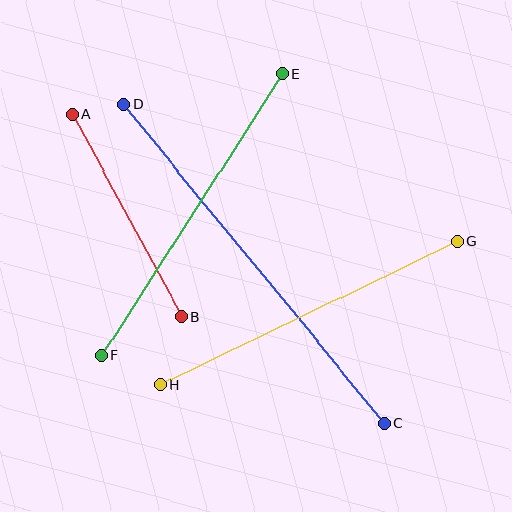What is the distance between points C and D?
The distance is approximately 411 pixels.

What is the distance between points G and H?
The distance is approximately 330 pixels.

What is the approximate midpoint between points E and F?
The midpoint is at approximately (192, 215) pixels.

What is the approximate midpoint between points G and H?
The midpoint is at approximately (309, 313) pixels.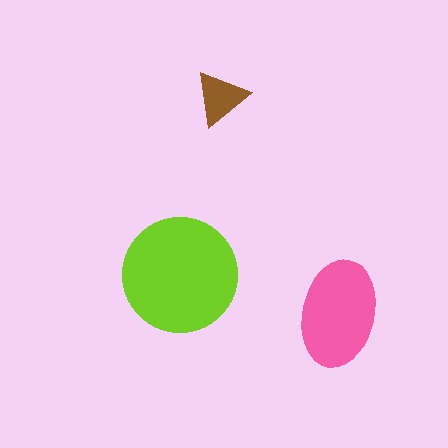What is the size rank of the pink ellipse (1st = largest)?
2nd.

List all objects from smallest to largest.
The brown triangle, the pink ellipse, the lime circle.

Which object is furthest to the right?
The pink ellipse is rightmost.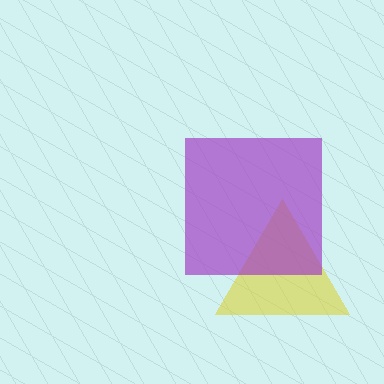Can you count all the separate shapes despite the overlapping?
Yes, there are 2 separate shapes.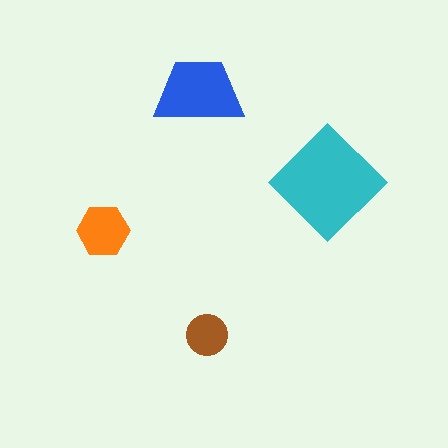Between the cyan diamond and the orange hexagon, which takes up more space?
The cyan diamond.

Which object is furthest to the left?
The orange hexagon is leftmost.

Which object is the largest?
The cyan diamond.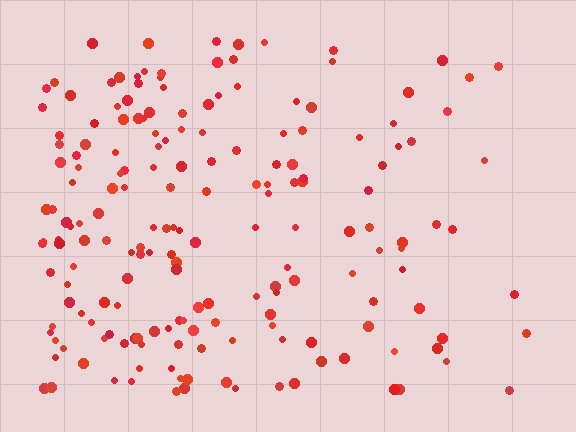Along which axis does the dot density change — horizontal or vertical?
Horizontal.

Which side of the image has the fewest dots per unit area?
The right.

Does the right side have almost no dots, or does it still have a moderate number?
Still a moderate number, just noticeably fewer than the left.